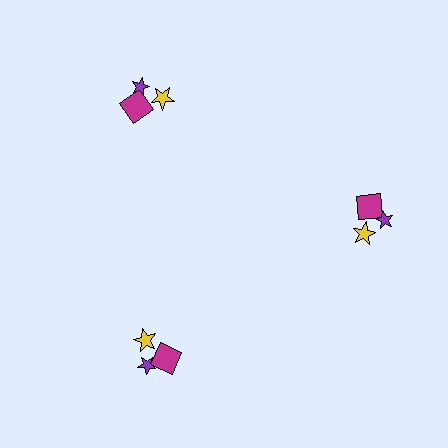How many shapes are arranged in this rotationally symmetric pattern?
There are 9 shapes, arranged in 3 groups of 3.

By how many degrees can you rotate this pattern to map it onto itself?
The pattern maps onto itself every 120 degrees of rotation.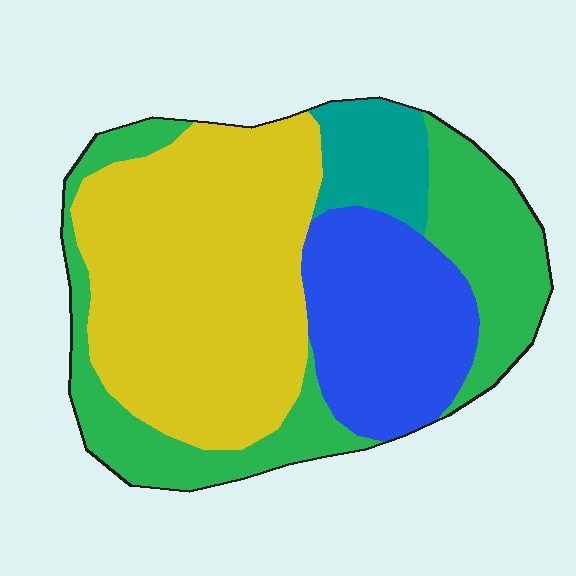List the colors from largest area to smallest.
From largest to smallest: yellow, green, blue, teal.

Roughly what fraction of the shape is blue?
Blue takes up about one fifth (1/5) of the shape.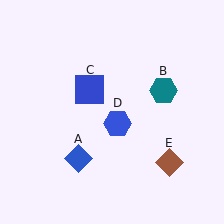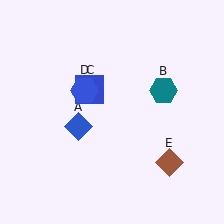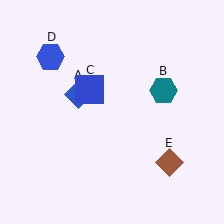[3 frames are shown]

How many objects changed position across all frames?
2 objects changed position: blue diamond (object A), blue hexagon (object D).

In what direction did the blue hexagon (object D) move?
The blue hexagon (object D) moved up and to the left.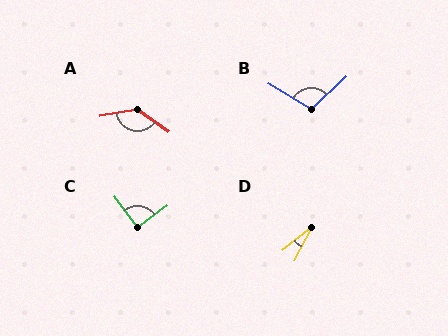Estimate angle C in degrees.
Approximately 90 degrees.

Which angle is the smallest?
D, at approximately 24 degrees.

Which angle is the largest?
A, at approximately 135 degrees.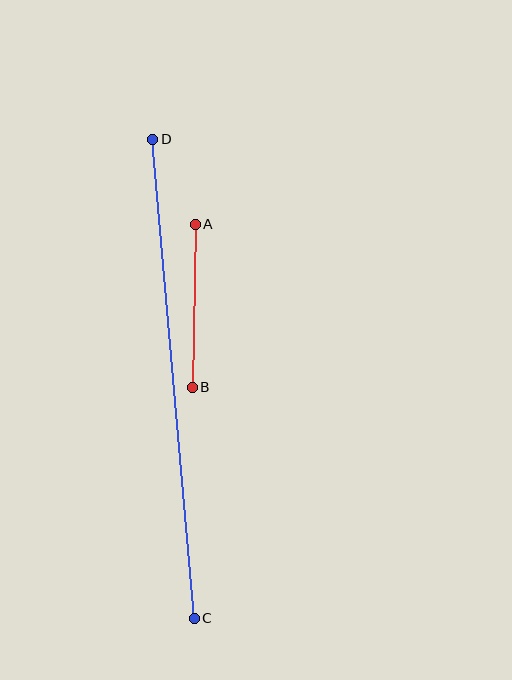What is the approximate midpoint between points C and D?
The midpoint is at approximately (173, 379) pixels.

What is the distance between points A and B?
The distance is approximately 163 pixels.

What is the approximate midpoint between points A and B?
The midpoint is at approximately (194, 306) pixels.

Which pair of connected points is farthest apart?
Points C and D are farthest apart.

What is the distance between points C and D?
The distance is approximately 481 pixels.